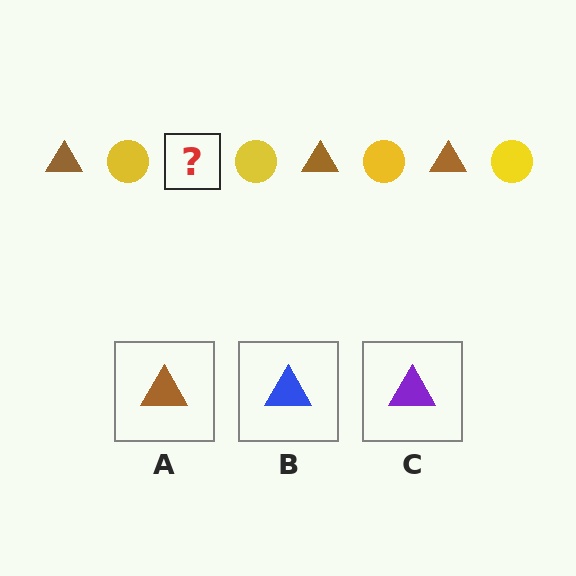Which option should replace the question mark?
Option A.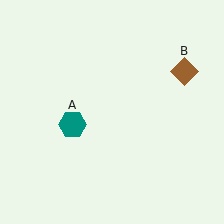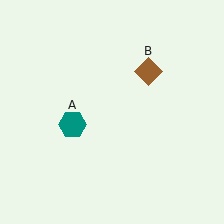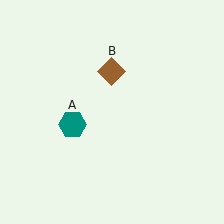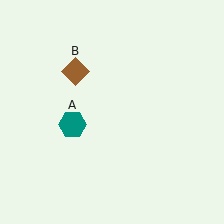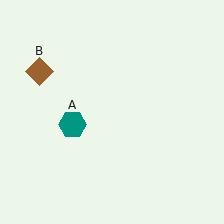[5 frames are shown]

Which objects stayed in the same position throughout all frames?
Teal hexagon (object A) remained stationary.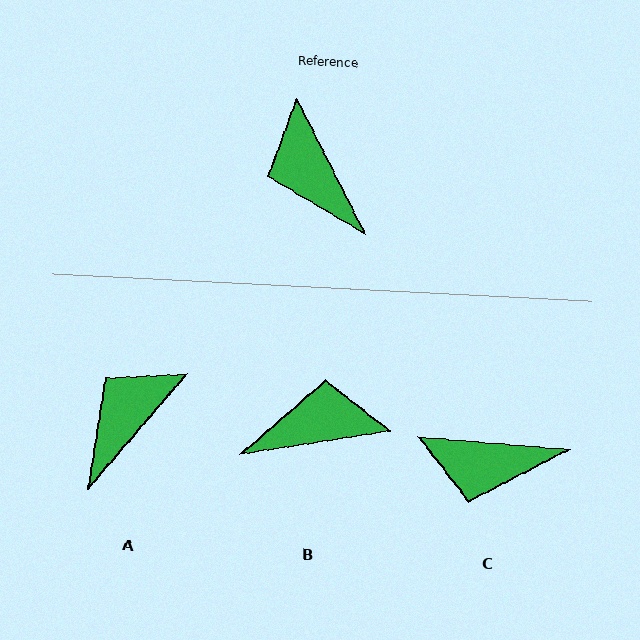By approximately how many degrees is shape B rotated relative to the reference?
Approximately 108 degrees clockwise.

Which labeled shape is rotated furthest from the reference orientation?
B, about 108 degrees away.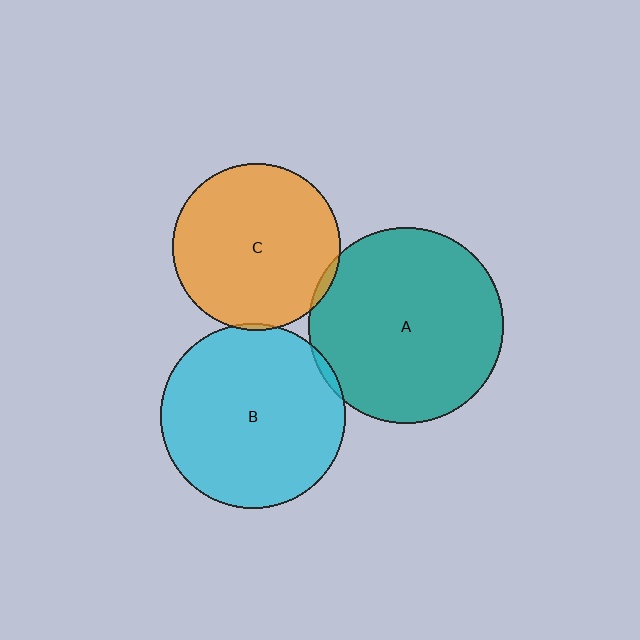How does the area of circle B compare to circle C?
Approximately 1.2 times.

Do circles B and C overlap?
Yes.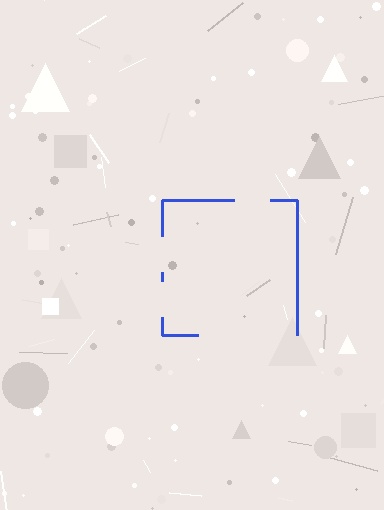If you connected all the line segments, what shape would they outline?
They would outline a square.